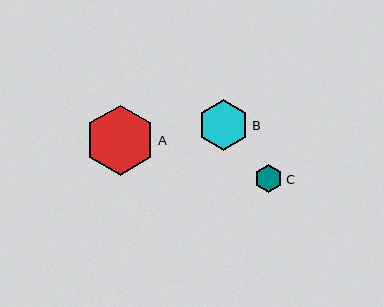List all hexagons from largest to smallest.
From largest to smallest: A, B, C.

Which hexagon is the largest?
Hexagon A is the largest with a size of approximately 70 pixels.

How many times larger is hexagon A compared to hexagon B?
Hexagon A is approximately 1.4 times the size of hexagon B.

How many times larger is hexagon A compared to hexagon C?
Hexagon A is approximately 2.5 times the size of hexagon C.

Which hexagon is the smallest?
Hexagon C is the smallest with a size of approximately 28 pixels.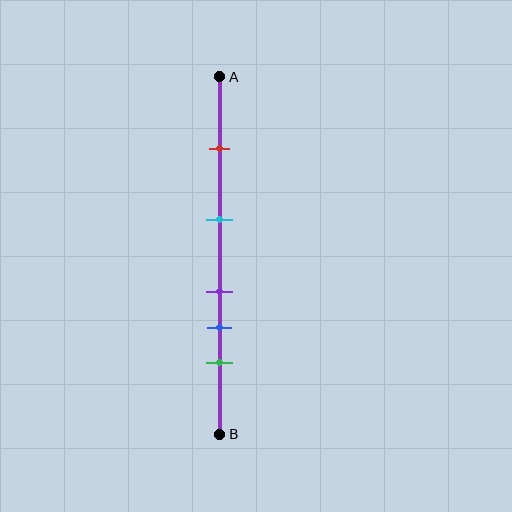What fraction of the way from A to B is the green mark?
The green mark is approximately 80% (0.8) of the way from A to B.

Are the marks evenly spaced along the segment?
No, the marks are not evenly spaced.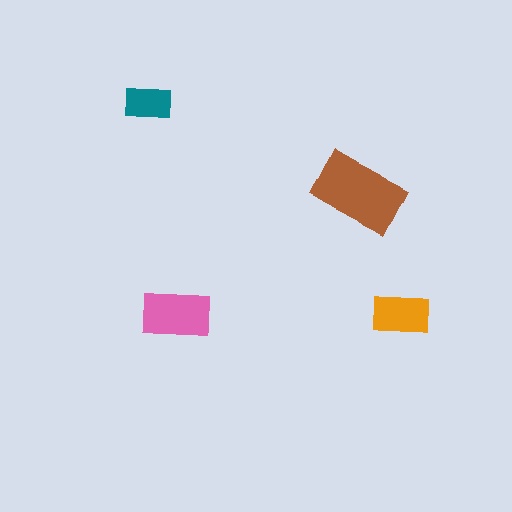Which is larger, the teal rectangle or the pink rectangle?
The pink one.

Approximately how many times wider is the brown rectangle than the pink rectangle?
About 1.5 times wider.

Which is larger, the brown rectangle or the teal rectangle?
The brown one.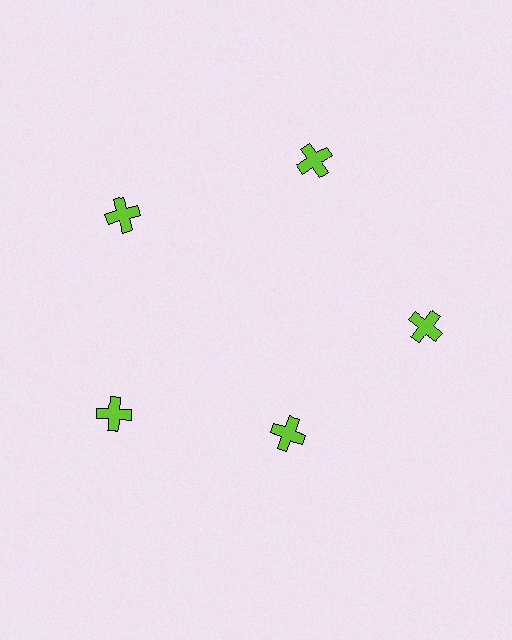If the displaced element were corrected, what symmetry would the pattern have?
It would have 5-fold rotational symmetry — the pattern would map onto itself every 72 degrees.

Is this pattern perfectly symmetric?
No. The 5 lime crosses are arranged in a ring, but one element near the 5 o'clock position is pulled inward toward the center, breaking the 5-fold rotational symmetry.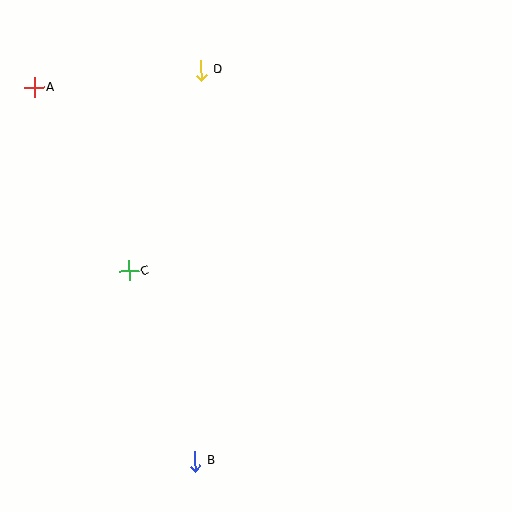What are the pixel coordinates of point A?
Point A is at (34, 88).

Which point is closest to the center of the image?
Point C at (129, 271) is closest to the center.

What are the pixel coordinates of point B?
Point B is at (195, 461).